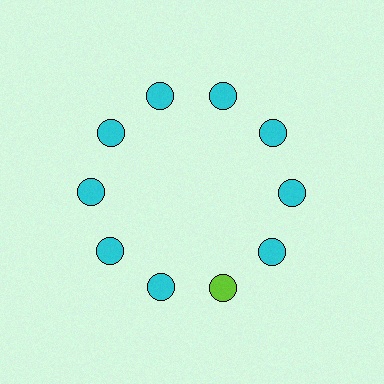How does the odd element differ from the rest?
It has a different color: lime instead of cyan.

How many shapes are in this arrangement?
There are 10 shapes arranged in a ring pattern.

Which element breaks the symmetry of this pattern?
The lime circle at roughly the 5 o'clock position breaks the symmetry. All other shapes are cyan circles.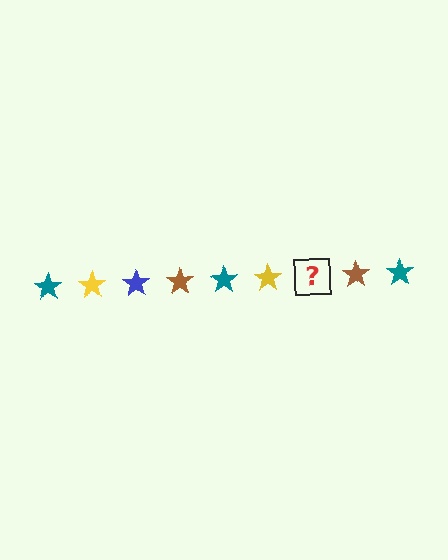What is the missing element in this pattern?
The missing element is a blue star.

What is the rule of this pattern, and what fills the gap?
The rule is that the pattern cycles through teal, yellow, blue, brown stars. The gap should be filled with a blue star.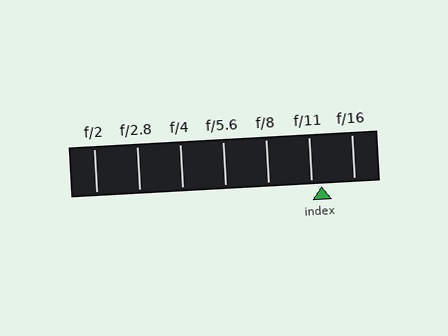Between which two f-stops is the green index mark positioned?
The index mark is between f/11 and f/16.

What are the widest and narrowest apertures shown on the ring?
The widest aperture shown is f/2 and the narrowest is f/16.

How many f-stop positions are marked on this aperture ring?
There are 7 f-stop positions marked.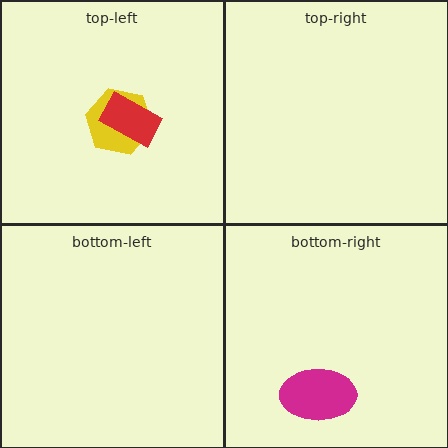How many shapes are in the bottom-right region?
1.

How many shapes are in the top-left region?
2.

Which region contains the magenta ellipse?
The bottom-right region.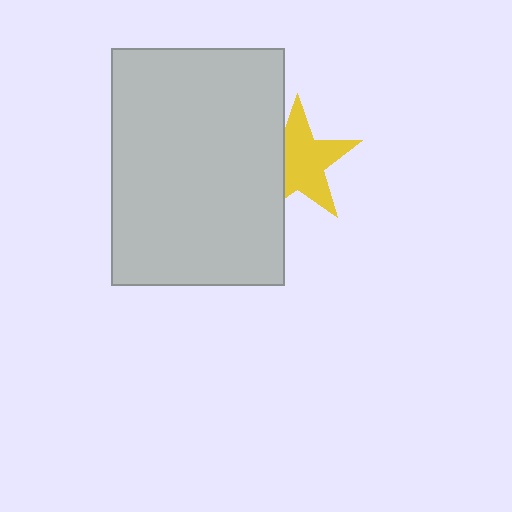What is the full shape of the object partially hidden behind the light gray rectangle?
The partially hidden object is a yellow star.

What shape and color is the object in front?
The object in front is a light gray rectangle.